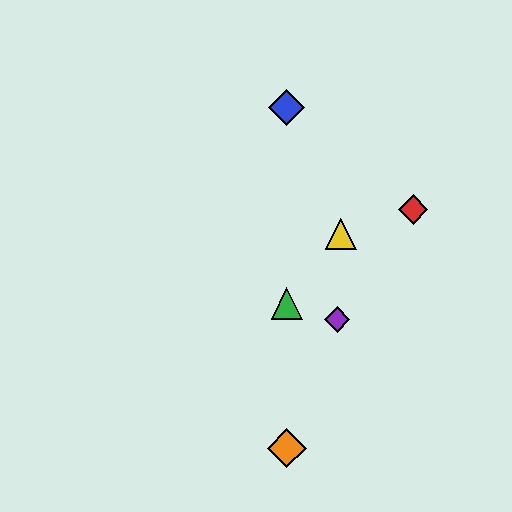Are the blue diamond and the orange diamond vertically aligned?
Yes, both are at x≈287.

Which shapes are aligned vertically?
The blue diamond, the green triangle, the orange diamond are aligned vertically.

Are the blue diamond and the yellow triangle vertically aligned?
No, the blue diamond is at x≈287 and the yellow triangle is at x≈341.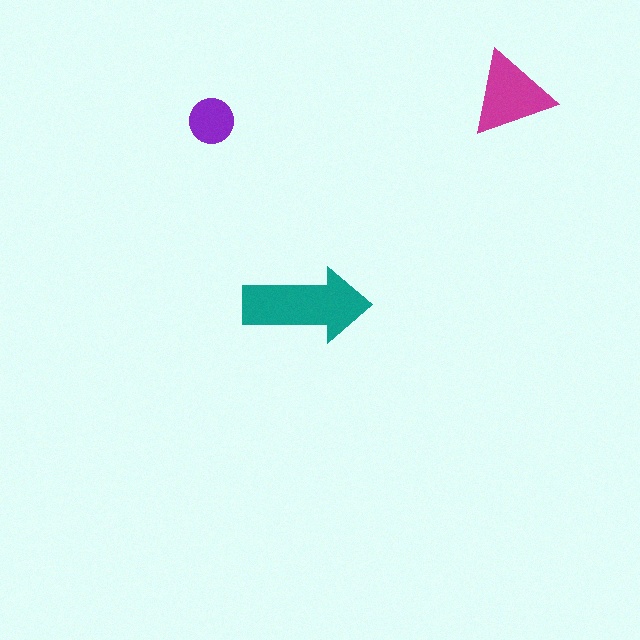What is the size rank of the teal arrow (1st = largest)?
1st.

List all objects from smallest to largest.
The purple circle, the magenta triangle, the teal arrow.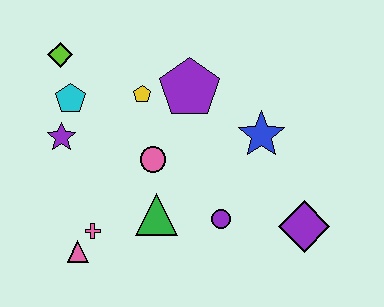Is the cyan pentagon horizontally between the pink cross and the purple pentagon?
No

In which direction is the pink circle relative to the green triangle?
The pink circle is above the green triangle.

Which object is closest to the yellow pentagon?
The purple pentagon is closest to the yellow pentagon.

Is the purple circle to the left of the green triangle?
No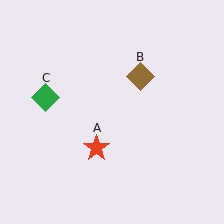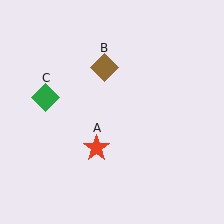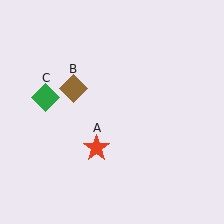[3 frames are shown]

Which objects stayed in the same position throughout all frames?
Red star (object A) and green diamond (object C) remained stationary.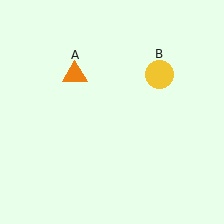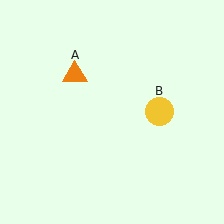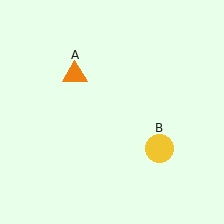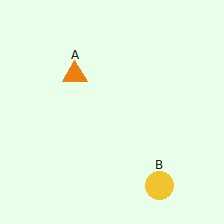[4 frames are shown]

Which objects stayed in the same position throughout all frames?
Orange triangle (object A) remained stationary.